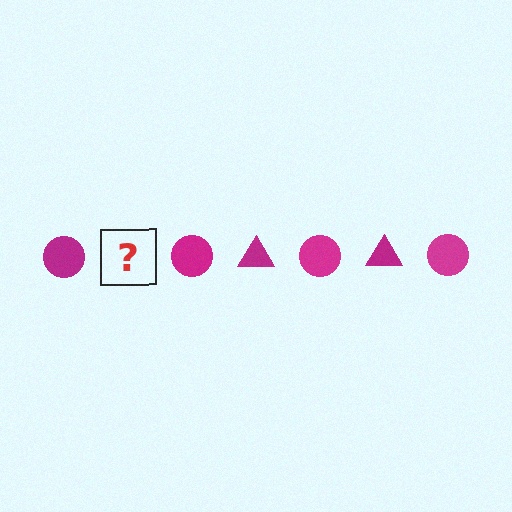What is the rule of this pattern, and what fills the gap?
The rule is that the pattern cycles through circle, triangle shapes in magenta. The gap should be filled with a magenta triangle.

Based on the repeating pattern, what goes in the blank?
The blank should be a magenta triangle.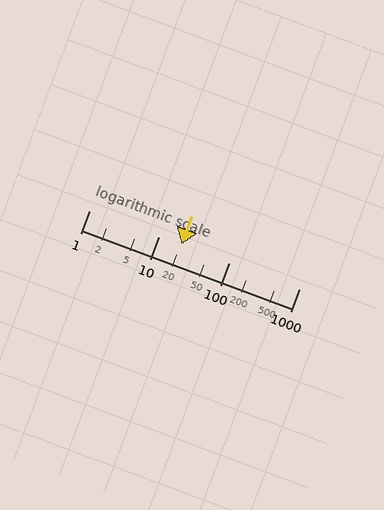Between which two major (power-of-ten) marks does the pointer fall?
The pointer is between 10 and 100.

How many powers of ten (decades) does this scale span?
The scale spans 3 decades, from 1 to 1000.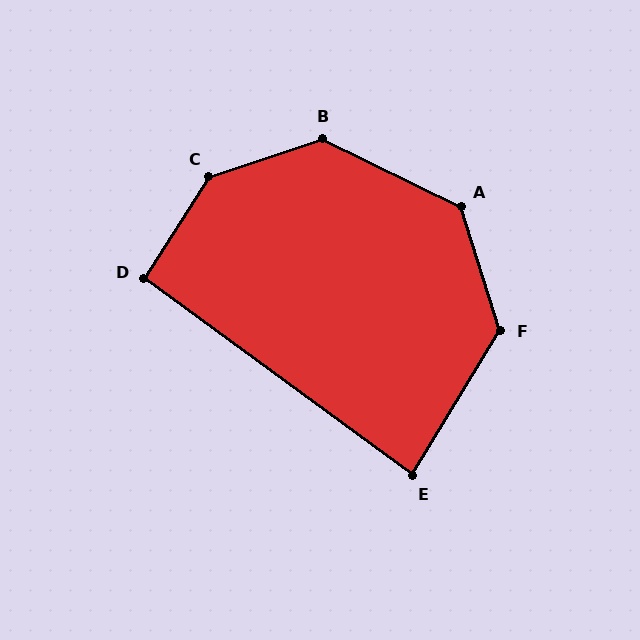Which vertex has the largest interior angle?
C, at approximately 141 degrees.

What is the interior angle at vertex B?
Approximately 135 degrees (obtuse).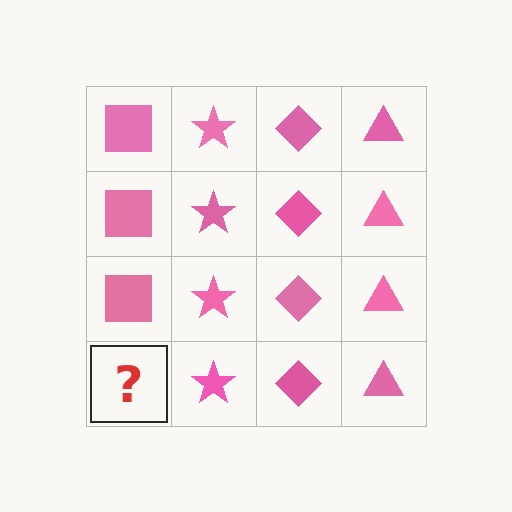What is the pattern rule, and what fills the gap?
The rule is that each column has a consistent shape. The gap should be filled with a pink square.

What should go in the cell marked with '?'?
The missing cell should contain a pink square.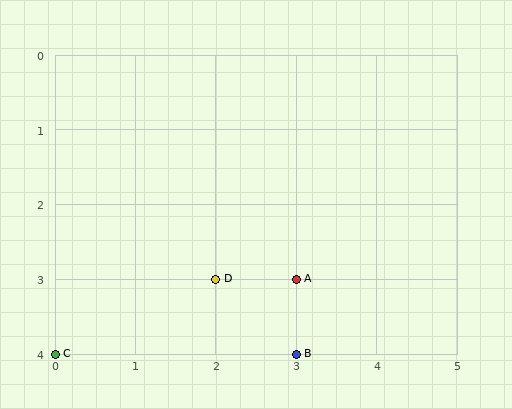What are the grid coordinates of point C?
Point C is at grid coordinates (0, 4).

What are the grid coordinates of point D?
Point D is at grid coordinates (2, 3).